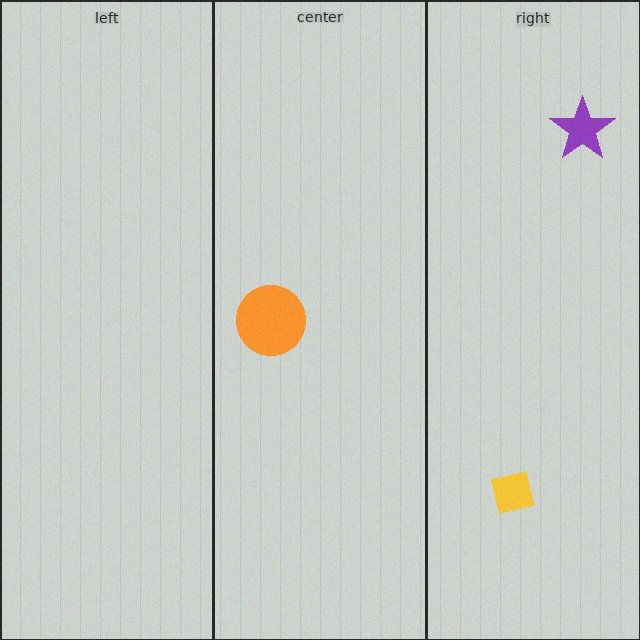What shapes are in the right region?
The yellow square, the purple star.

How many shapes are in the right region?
2.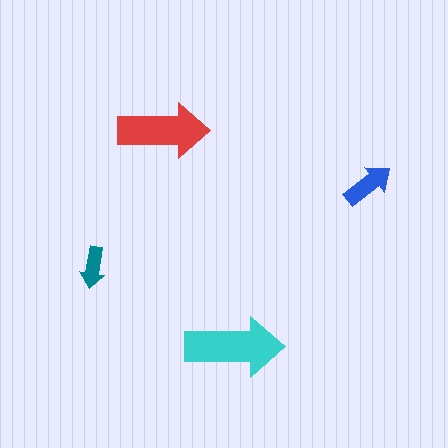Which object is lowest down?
The cyan arrow is bottommost.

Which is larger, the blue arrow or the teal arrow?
The blue one.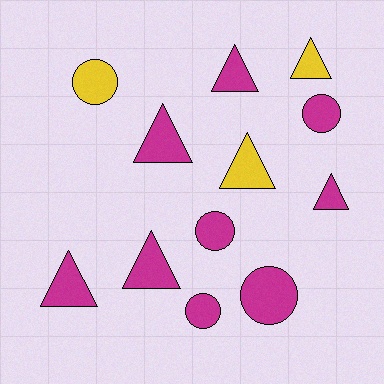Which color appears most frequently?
Magenta, with 9 objects.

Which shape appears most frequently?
Triangle, with 7 objects.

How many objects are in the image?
There are 12 objects.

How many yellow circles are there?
There is 1 yellow circle.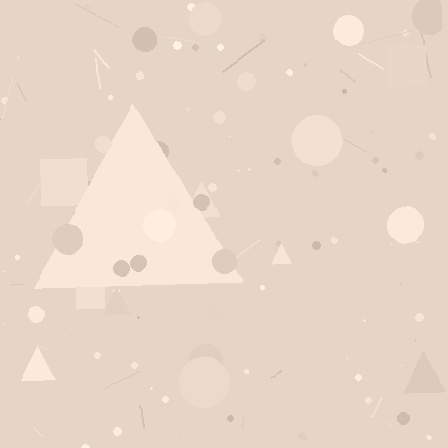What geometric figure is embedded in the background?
A triangle is embedded in the background.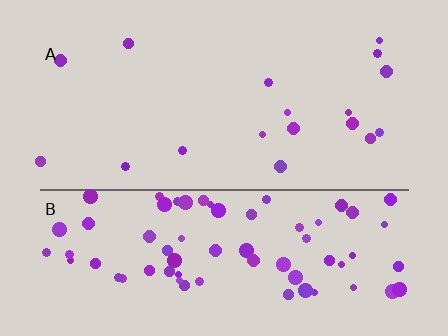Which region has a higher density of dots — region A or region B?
B (the bottom).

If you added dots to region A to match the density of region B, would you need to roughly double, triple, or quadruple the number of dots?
Approximately quadruple.